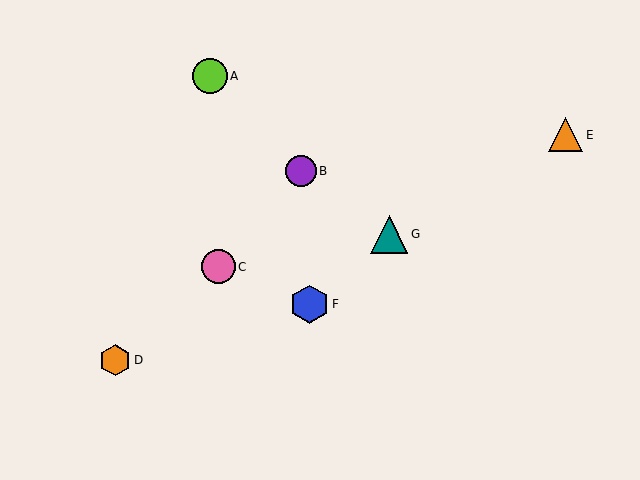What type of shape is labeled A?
Shape A is a lime circle.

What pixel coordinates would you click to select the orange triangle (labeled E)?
Click at (566, 135) to select the orange triangle E.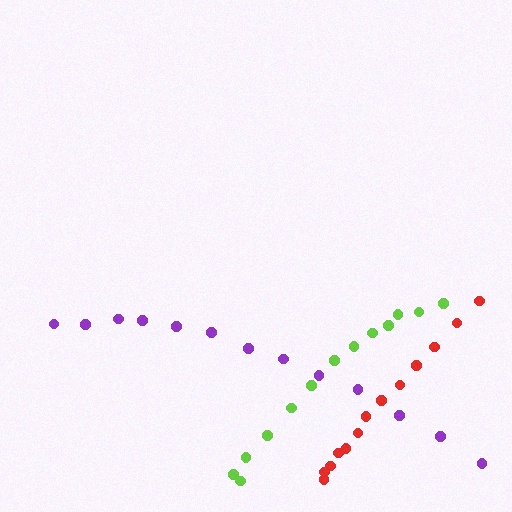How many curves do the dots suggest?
There are 3 distinct paths.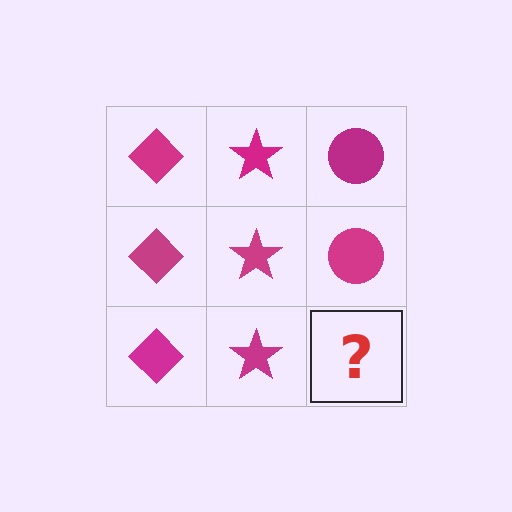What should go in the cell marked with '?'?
The missing cell should contain a magenta circle.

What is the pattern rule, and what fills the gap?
The rule is that each column has a consistent shape. The gap should be filled with a magenta circle.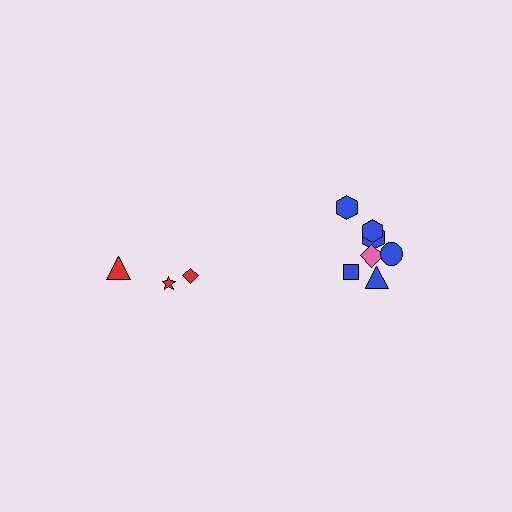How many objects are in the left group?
There are 3 objects.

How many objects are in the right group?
There are 7 objects.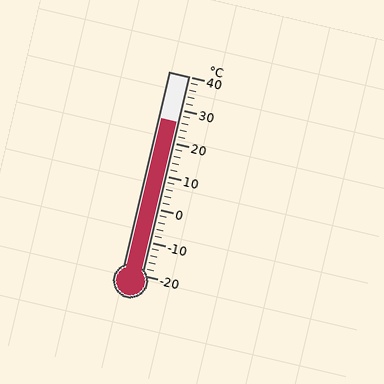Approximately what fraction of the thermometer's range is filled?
The thermometer is filled to approximately 75% of its range.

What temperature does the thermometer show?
The thermometer shows approximately 26°C.